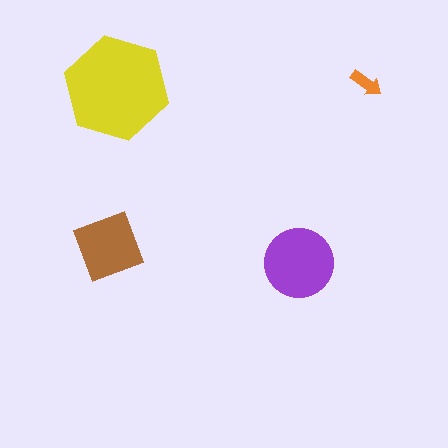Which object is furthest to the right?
The orange arrow is rightmost.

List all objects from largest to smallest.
The yellow hexagon, the purple circle, the brown diamond, the orange arrow.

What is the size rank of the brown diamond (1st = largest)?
3rd.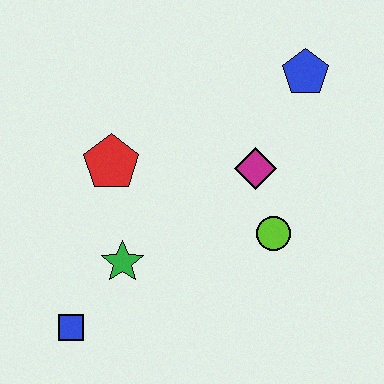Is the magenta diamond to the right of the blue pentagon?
No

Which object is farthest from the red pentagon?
The blue pentagon is farthest from the red pentagon.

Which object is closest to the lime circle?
The magenta diamond is closest to the lime circle.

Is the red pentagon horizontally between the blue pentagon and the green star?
No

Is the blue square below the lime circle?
Yes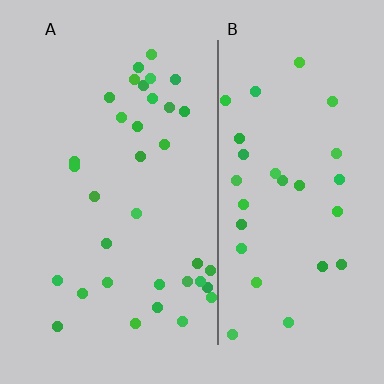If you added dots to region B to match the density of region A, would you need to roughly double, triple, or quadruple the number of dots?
Approximately double.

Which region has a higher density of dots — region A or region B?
A (the left).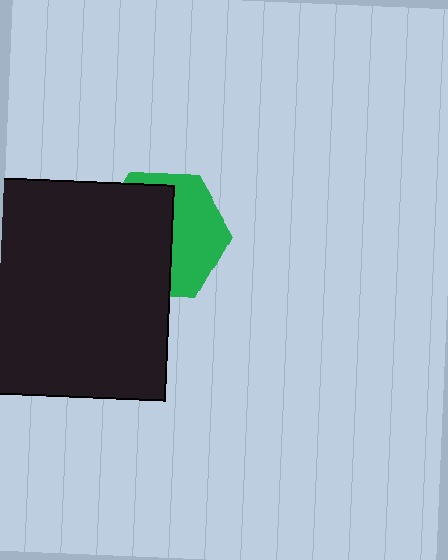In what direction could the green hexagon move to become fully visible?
The green hexagon could move right. That would shift it out from behind the black square entirely.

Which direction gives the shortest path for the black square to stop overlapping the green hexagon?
Moving left gives the shortest separation.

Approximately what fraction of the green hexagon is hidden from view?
Roughly 56% of the green hexagon is hidden behind the black square.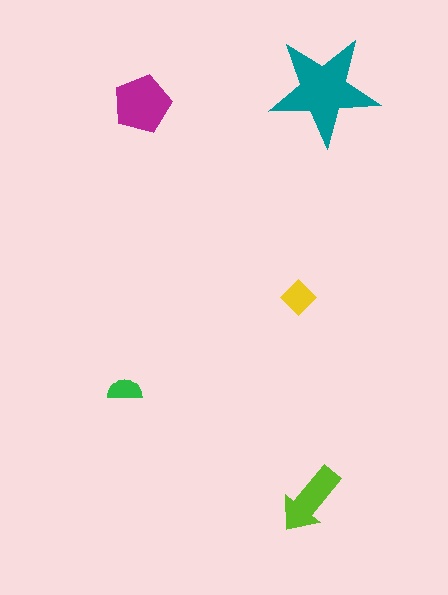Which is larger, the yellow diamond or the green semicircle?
The yellow diamond.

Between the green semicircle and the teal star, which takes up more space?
The teal star.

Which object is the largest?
The teal star.